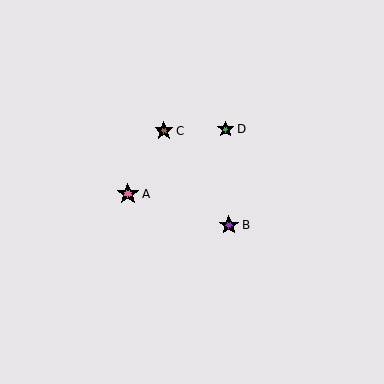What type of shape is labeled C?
Shape C is a brown star.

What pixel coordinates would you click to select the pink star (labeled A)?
Click at (128, 194) to select the pink star A.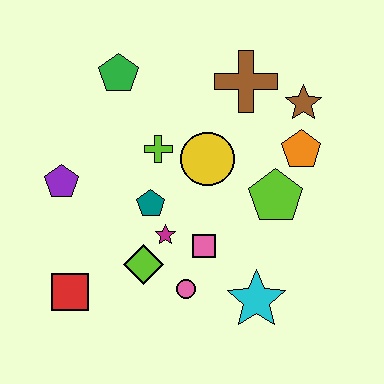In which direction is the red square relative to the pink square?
The red square is to the left of the pink square.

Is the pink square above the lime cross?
No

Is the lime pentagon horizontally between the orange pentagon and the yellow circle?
Yes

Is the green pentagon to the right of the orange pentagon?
No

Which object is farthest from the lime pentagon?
The red square is farthest from the lime pentagon.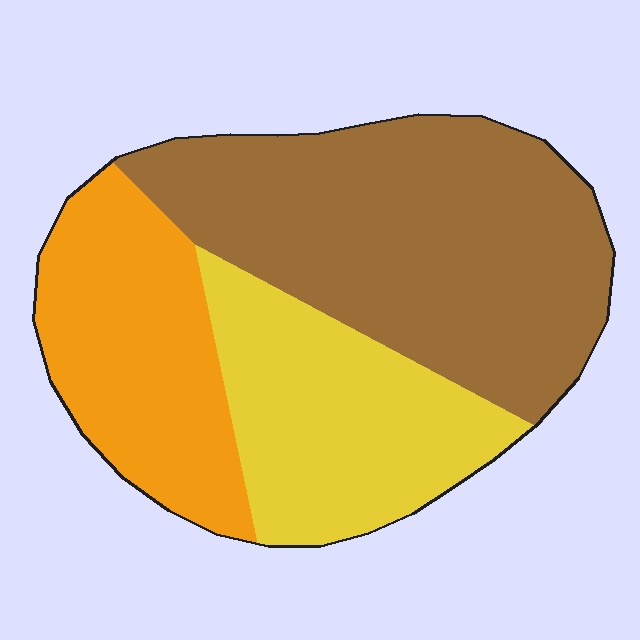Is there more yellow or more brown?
Brown.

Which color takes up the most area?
Brown, at roughly 45%.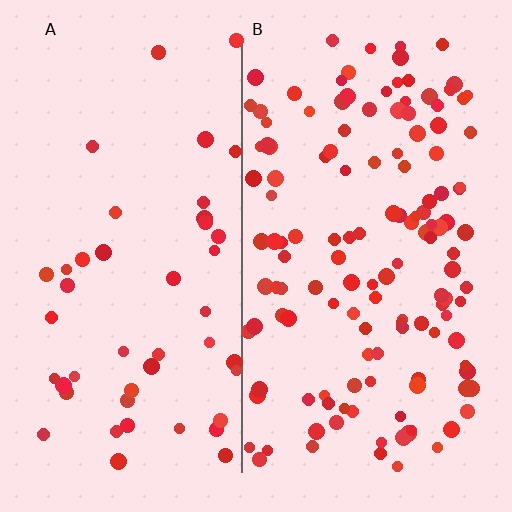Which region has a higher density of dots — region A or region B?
B (the right).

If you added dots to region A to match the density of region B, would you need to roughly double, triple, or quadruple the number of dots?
Approximately triple.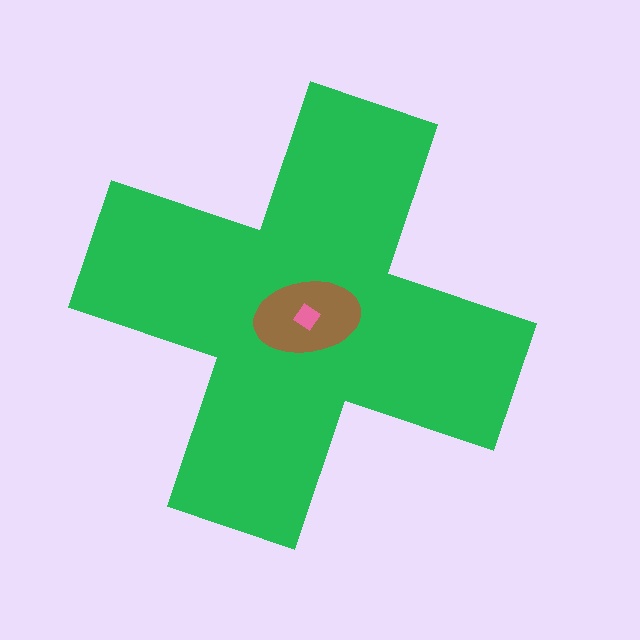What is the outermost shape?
The green cross.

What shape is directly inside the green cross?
The brown ellipse.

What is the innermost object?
The pink diamond.